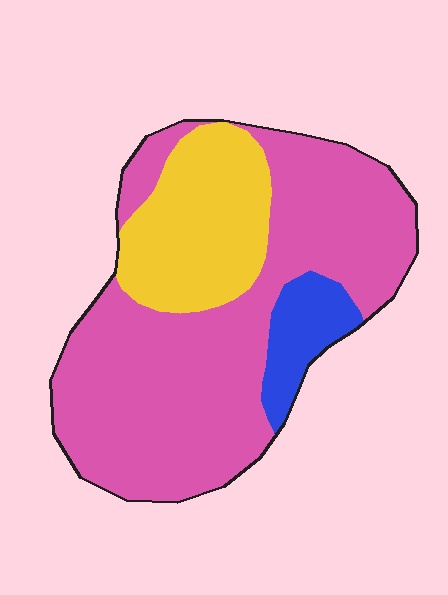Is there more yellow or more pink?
Pink.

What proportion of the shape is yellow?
Yellow takes up about one quarter (1/4) of the shape.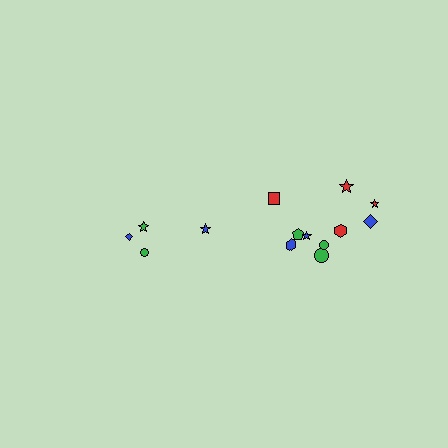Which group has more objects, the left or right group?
The right group.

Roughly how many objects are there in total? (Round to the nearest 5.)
Roughly 15 objects in total.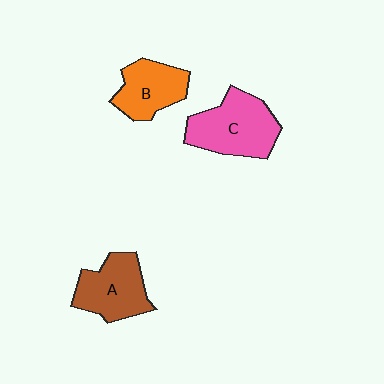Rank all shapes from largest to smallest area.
From largest to smallest: C (pink), A (brown), B (orange).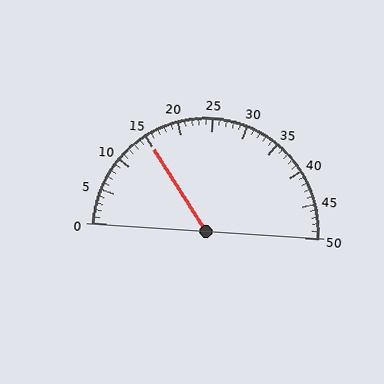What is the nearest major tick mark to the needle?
The nearest major tick mark is 15.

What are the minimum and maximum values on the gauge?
The gauge ranges from 0 to 50.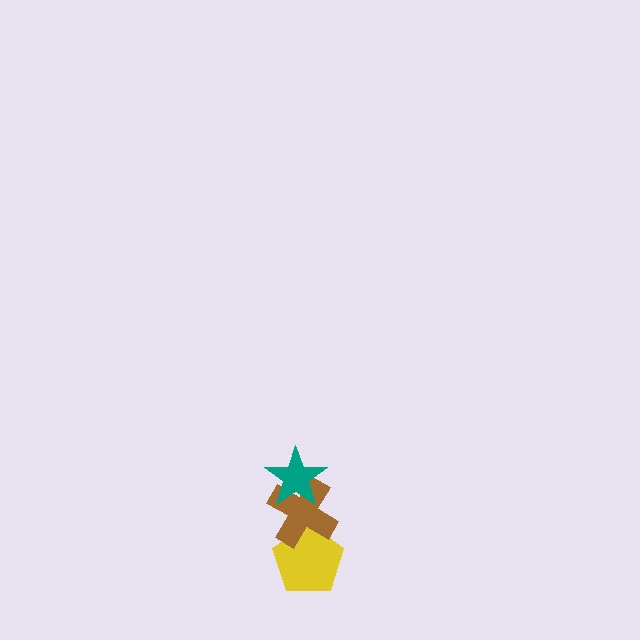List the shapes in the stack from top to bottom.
From top to bottom: the teal star, the brown cross, the yellow pentagon.